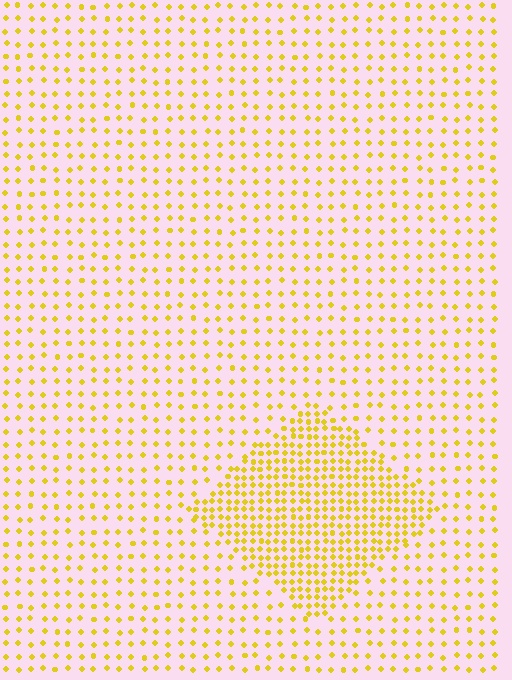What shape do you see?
I see a diamond.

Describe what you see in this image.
The image contains small yellow elements arranged at two different densities. A diamond-shaped region is visible where the elements are more densely packed than the surrounding area.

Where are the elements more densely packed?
The elements are more densely packed inside the diamond boundary.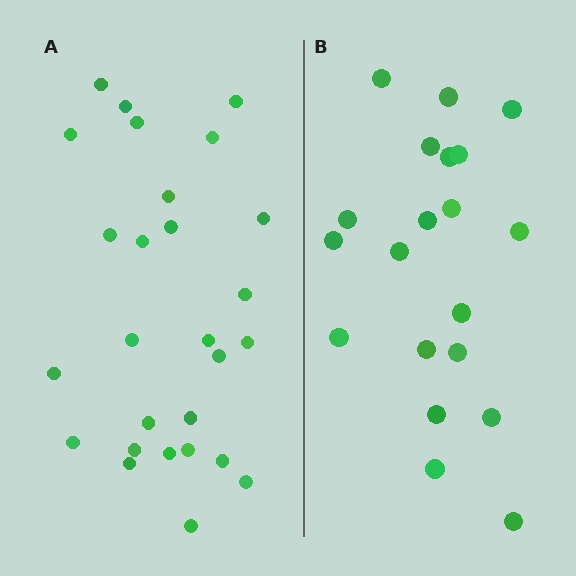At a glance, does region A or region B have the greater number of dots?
Region A (the left region) has more dots.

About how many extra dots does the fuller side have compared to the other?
Region A has roughly 8 or so more dots than region B.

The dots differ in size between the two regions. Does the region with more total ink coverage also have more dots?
No. Region B has more total ink coverage because its dots are larger, but region A actually contains more individual dots. Total area can be misleading — the number of items is what matters here.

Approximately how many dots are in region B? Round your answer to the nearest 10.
About 20 dots.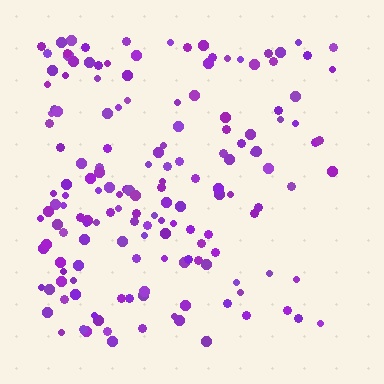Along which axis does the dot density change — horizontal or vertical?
Horizontal.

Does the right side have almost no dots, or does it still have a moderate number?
Still a moderate number, just noticeably fewer than the left.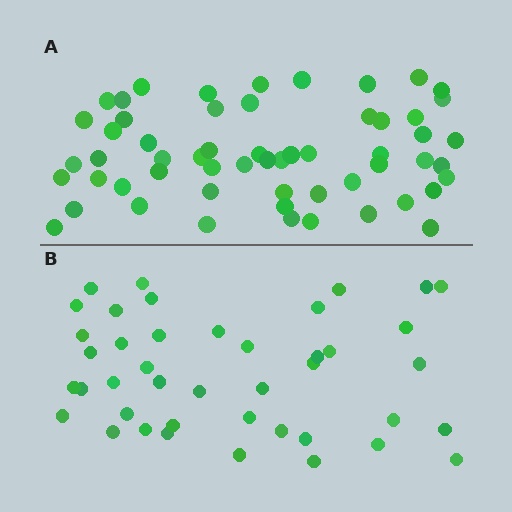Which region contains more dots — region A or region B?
Region A (the top region) has more dots.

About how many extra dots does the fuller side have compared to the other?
Region A has approximately 15 more dots than region B.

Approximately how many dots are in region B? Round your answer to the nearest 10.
About 40 dots. (The exact count is 42, which rounds to 40.)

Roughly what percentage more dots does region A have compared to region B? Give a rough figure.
About 35% more.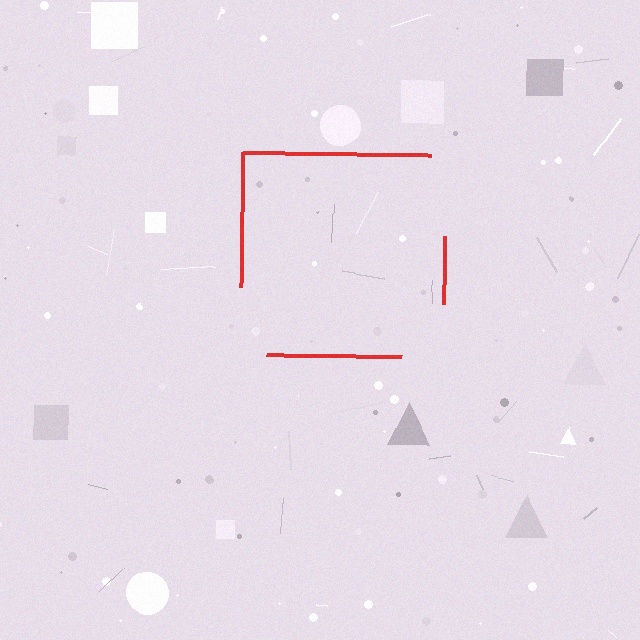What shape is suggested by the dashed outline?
The dashed outline suggests a square.